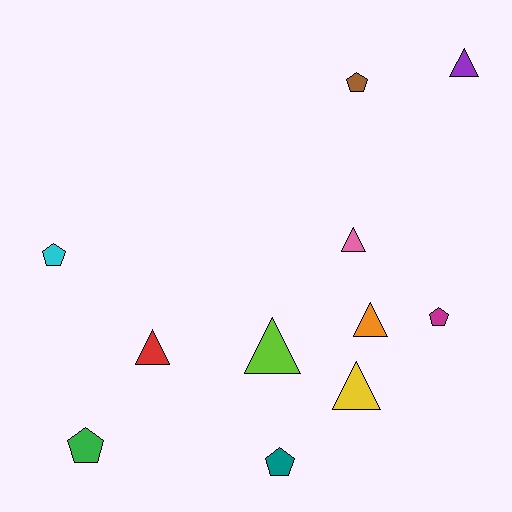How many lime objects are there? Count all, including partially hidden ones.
There is 1 lime object.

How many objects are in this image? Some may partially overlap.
There are 11 objects.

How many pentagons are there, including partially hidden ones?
There are 5 pentagons.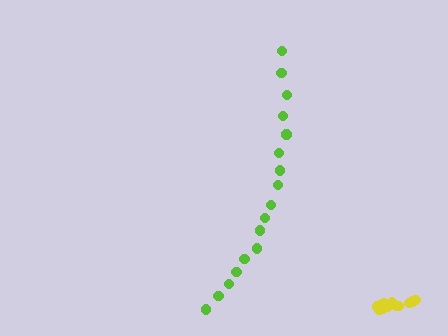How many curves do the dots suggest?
There are 2 distinct paths.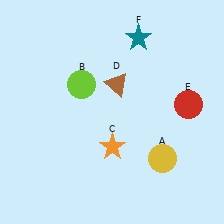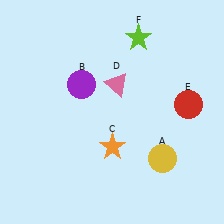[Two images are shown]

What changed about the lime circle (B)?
In Image 1, B is lime. In Image 2, it changed to purple.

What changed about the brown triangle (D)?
In Image 1, D is brown. In Image 2, it changed to pink.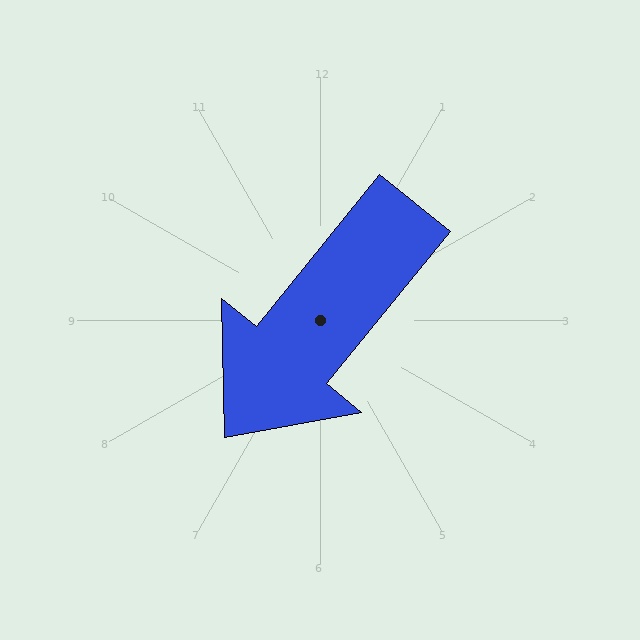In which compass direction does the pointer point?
Southwest.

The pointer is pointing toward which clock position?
Roughly 7 o'clock.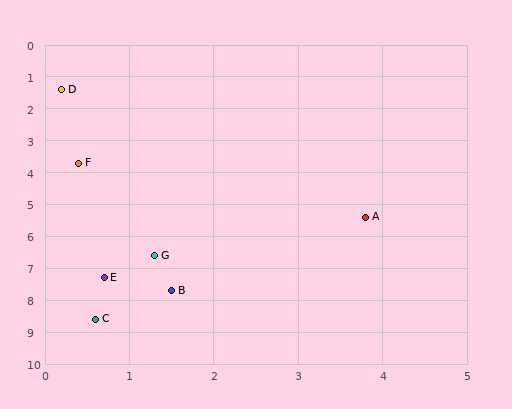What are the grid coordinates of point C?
Point C is at approximately (0.6, 8.6).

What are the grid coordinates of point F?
Point F is at approximately (0.4, 3.7).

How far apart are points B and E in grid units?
Points B and E are about 0.9 grid units apart.